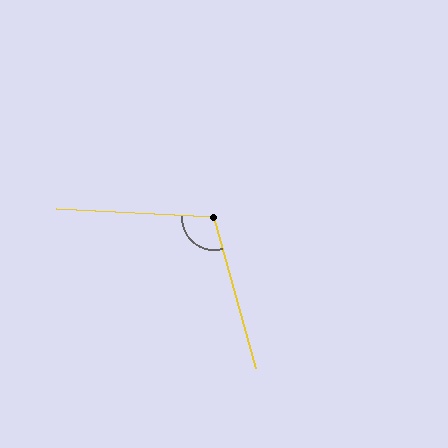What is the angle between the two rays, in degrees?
Approximately 109 degrees.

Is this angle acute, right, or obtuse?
It is obtuse.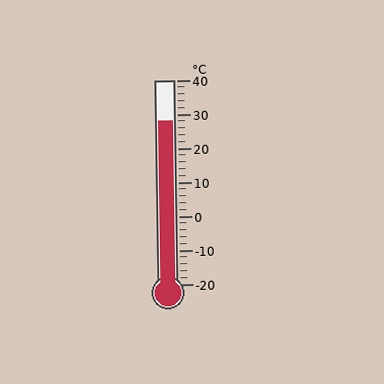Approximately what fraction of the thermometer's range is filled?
The thermometer is filled to approximately 80% of its range.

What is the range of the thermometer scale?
The thermometer scale ranges from -20°C to 40°C.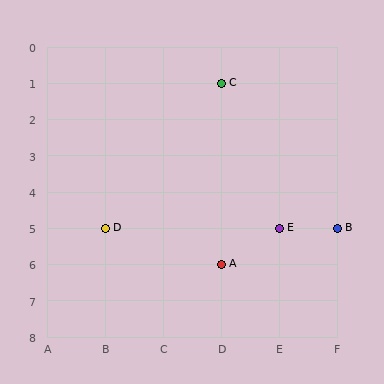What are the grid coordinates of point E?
Point E is at grid coordinates (E, 5).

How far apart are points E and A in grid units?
Points E and A are 1 column and 1 row apart (about 1.4 grid units diagonally).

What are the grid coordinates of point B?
Point B is at grid coordinates (F, 5).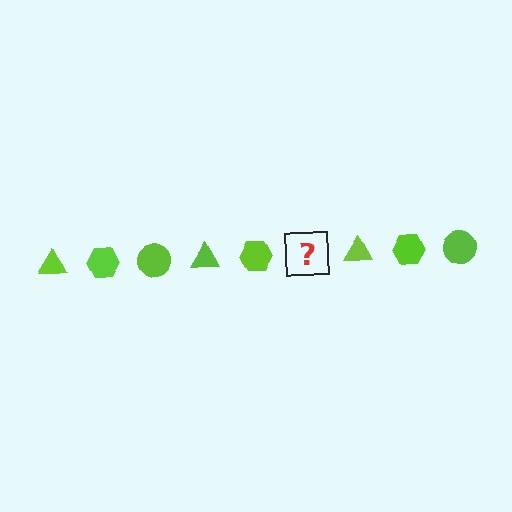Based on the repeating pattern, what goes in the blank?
The blank should be a lime circle.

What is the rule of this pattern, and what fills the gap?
The rule is that the pattern cycles through triangle, hexagon, circle shapes in lime. The gap should be filled with a lime circle.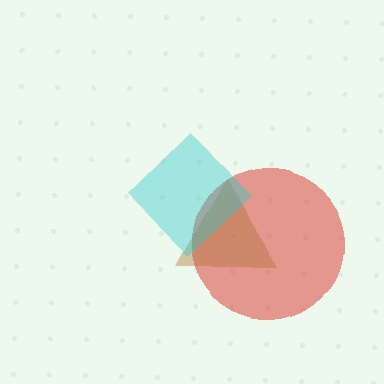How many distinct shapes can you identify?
There are 3 distinct shapes: a red circle, a brown triangle, a cyan diamond.